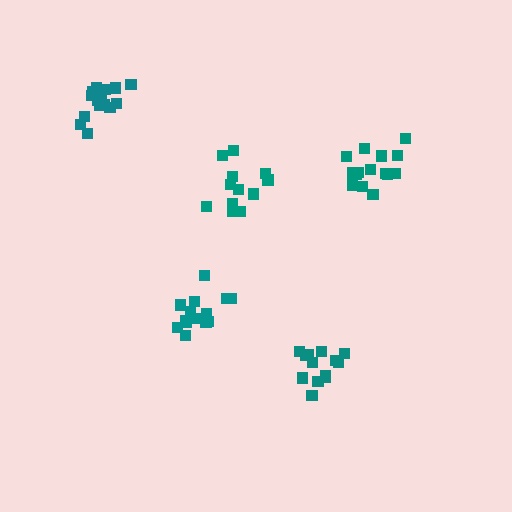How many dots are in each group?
Group 1: 12 dots, Group 2: 15 dots, Group 3: 13 dots, Group 4: 14 dots, Group 5: 15 dots (69 total).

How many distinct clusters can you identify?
There are 5 distinct clusters.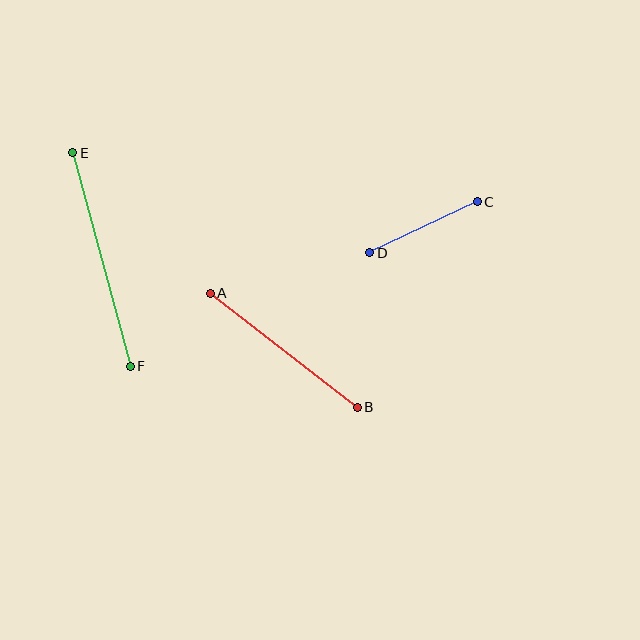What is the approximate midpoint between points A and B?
The midpoint is at approximately (284, 350) pixels.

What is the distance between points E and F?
The distance is approximately 221 pixels.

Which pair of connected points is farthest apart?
Points E and F are farthest apart.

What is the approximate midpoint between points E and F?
The midpoint is at approximately (101, 260) pixels.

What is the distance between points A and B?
The distance is approximately 186 pixels.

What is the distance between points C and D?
The distance is approximately 119 pixels.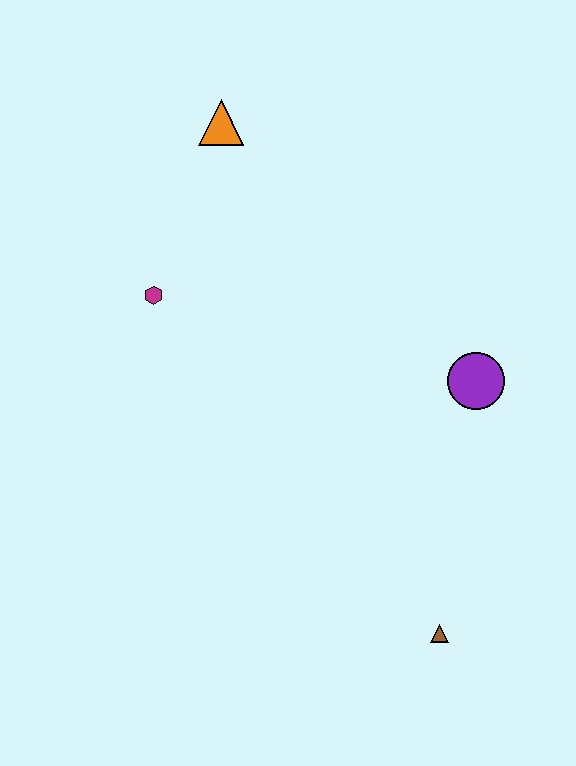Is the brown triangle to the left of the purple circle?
Yes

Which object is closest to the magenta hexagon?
The orange triangle is closest to the magenta hexagon.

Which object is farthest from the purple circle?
The orange triangle is farthest from the purple circle.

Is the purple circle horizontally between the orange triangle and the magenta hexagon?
No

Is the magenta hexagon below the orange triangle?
Yes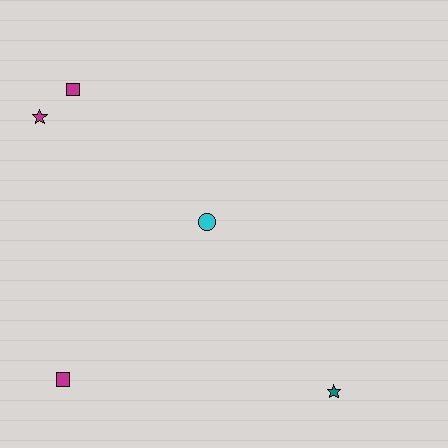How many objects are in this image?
There are 5 objects.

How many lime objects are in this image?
There are no lime objects.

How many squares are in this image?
There are 2 squares.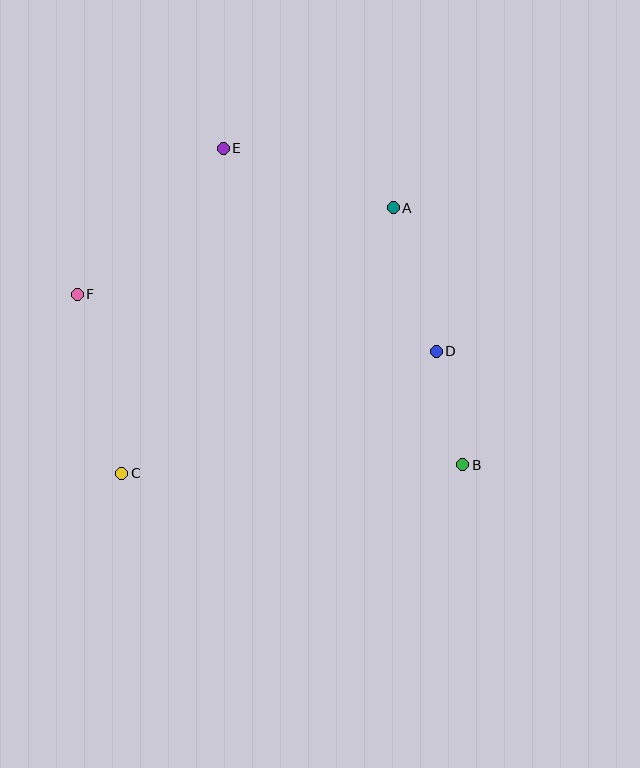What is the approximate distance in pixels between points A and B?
The distance between A and B is approximately 266 pixels.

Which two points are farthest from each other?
Points B and F are farthest from each other.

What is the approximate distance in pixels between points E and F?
The distance between E and F is approximately 206 pixels.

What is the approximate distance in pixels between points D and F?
The distance between D and F is approximately 363 pixels.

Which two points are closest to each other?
Points B and D are closest to each other.